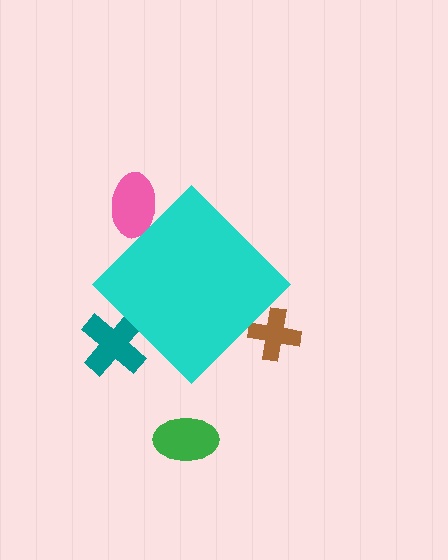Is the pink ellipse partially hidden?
Yes, the pink ellipse is partially hidden behind the cyan diamond.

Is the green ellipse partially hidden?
No, the green ellipse is fully visible.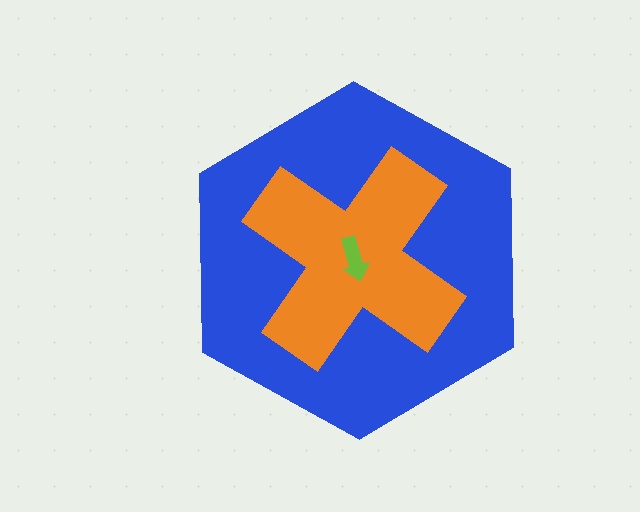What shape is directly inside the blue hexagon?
The orange cross.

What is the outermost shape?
The blue hexagon.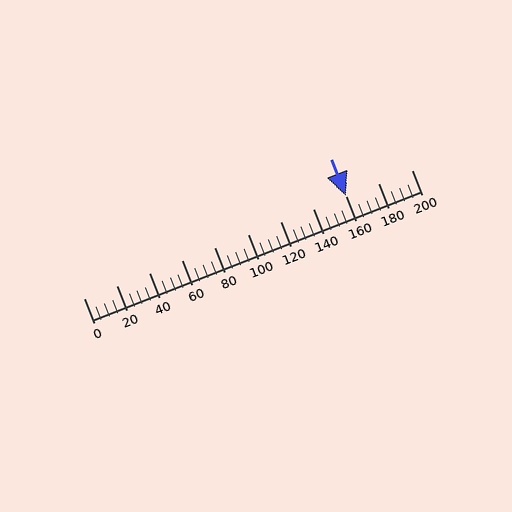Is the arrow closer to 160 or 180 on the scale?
The arrow is closer to 160.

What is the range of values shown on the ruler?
The ruler shows values from 0 to 200.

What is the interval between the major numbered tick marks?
The major tick marks are spaced 20 units apart.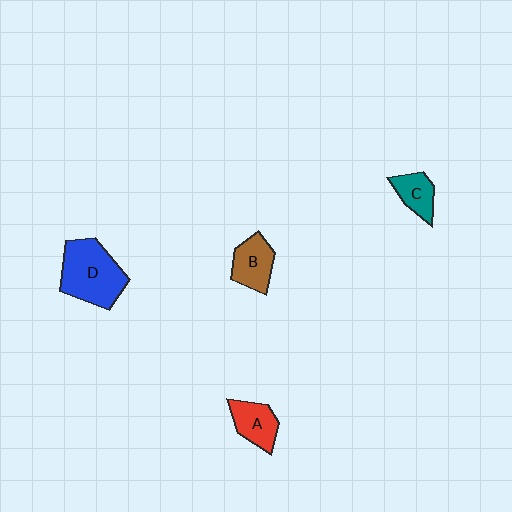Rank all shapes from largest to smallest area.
From largest to smallest: D (blue), B (brown), A (red), C (teal).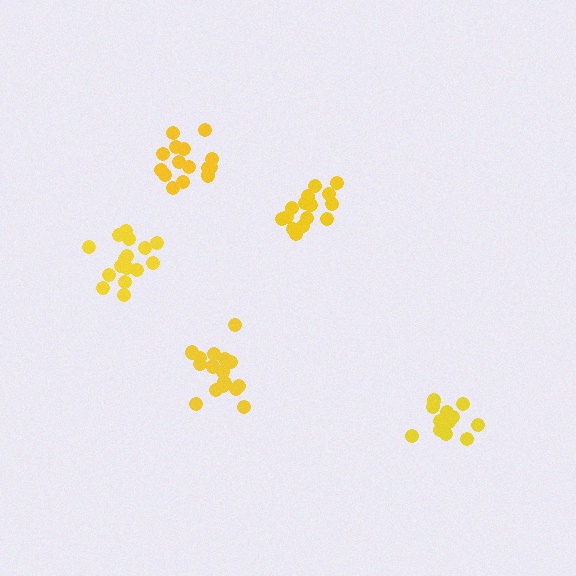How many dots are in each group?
Group 1: 17 dots, Group 2: 15 dots, Group 3: 13 dots, Group 4: 16 dots, Group 5: 15 dots (76 total).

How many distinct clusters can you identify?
There are 5 distinct clusters.